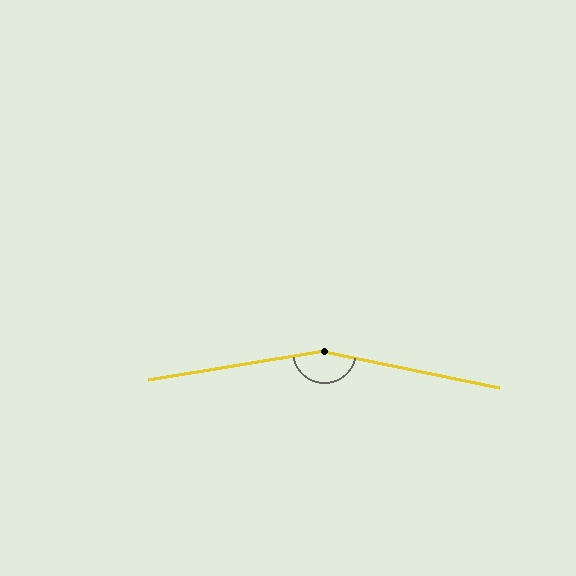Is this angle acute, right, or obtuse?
It is obtuse.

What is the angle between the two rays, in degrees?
Approximately 159 degrees.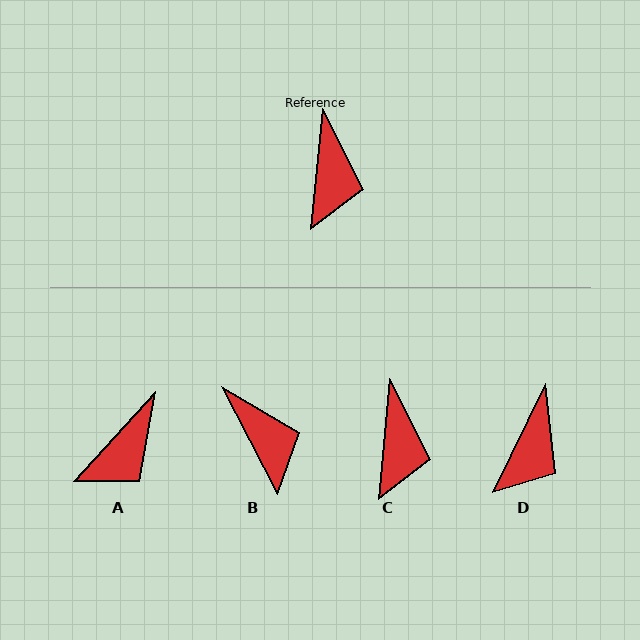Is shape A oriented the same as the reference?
No, it is off by about 37 degrees.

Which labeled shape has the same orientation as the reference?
C.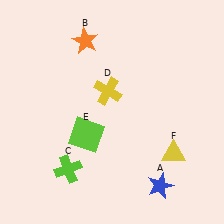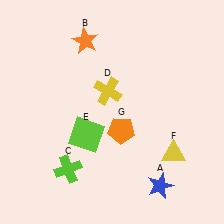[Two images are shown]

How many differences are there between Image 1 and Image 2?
There is 1 difference between the two images.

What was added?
An orange pentagon (G) was added in Image 2.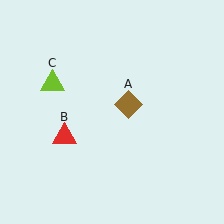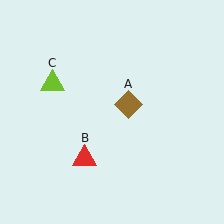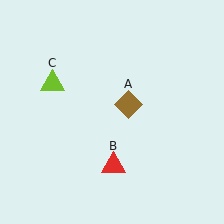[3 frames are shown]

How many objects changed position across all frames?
1 object changed position: red triangle (object B).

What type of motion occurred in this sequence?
The red triangle (object B) rotated counterclockwise around the center of the scene.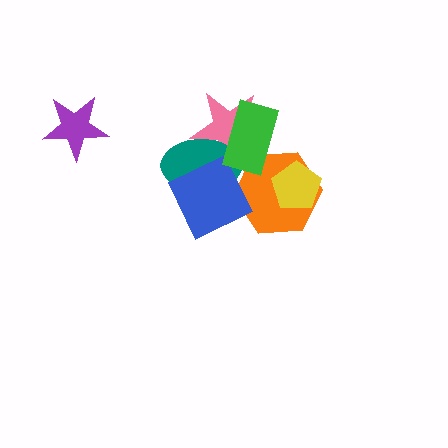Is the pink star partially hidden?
Yes, it is partially covered by another shape.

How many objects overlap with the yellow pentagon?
1 object overlaps with the yellow pentagon.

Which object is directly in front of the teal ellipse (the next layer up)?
The blue diamond is directly in front of the teal ellipse.